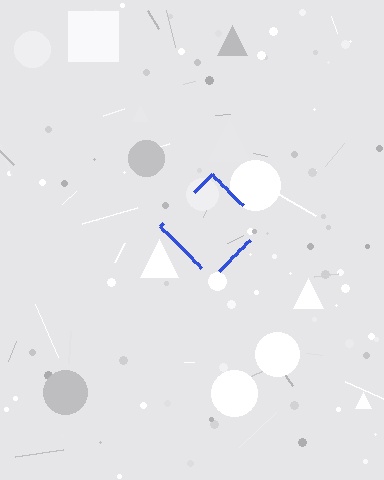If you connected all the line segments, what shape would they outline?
They would outline a diamond.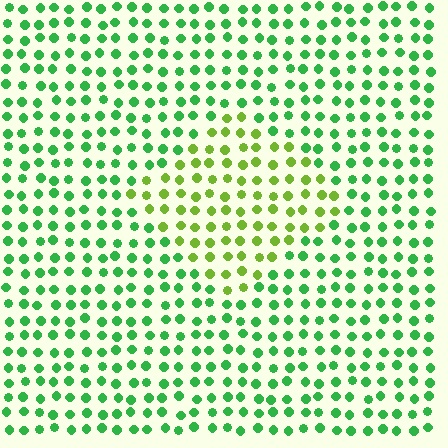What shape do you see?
I see a diamond.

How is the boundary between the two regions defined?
The boundary is defined purely by a slight shift in hue (about 41 degrees). Spacing, size, and orientation are identical on both sides.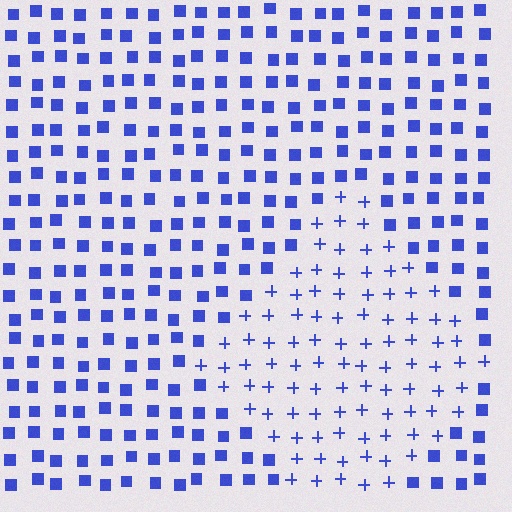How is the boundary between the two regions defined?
The boundary is defined by a change in element shape: plus signs inside vs. squares outside. All elements share the same color and spacing.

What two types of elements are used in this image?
The image uses plus signs inside the diamond region and squares outside it.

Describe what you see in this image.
The image is filled with small blue elements arranged in a uniform grid. A diamond-shaped region contains plus signs, while the surrounding area contains squares. The boundary is defined purely by the change in element shape.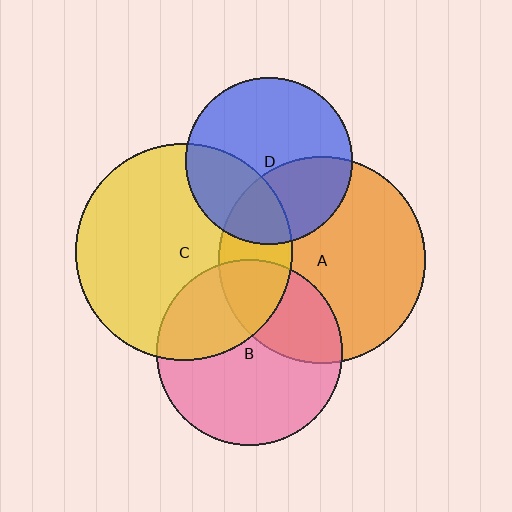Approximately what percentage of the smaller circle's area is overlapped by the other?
Approximately 25%.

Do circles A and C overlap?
Yes.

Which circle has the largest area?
Circle C (yellow).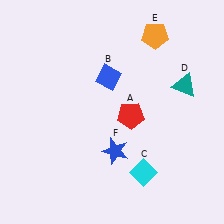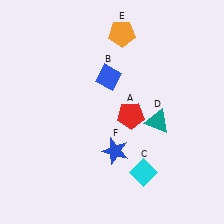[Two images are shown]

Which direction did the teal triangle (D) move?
The teal triangle (D) moved down.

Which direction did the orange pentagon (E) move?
The orange pentagon (E) moved left.